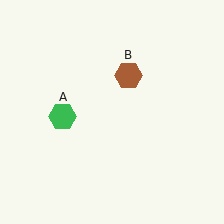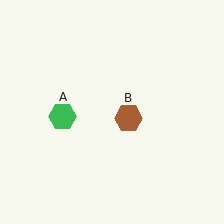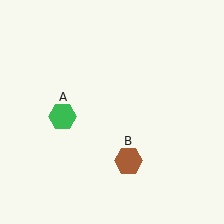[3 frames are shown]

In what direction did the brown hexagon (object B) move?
The brown hexagon (object B) moved down.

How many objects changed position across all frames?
1 object changed position: brown hexagon (object B).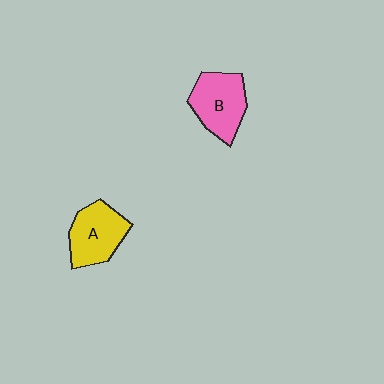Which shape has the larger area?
Shape B (pink).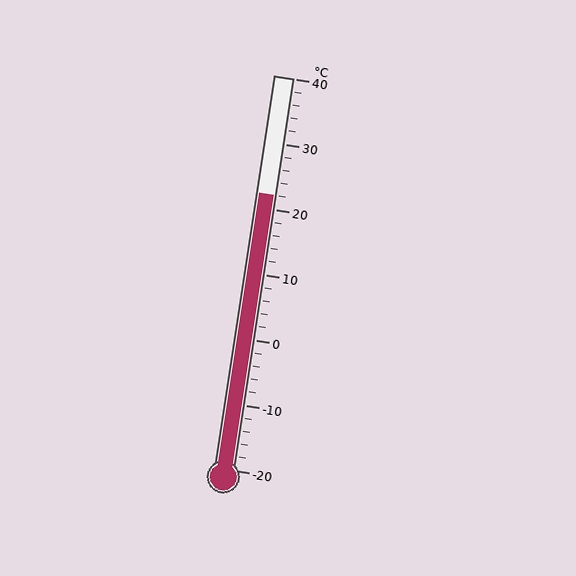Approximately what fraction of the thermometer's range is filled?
The thermometer is filled to approximately 70% of its range.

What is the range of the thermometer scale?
The thermometer scale ranges from -20°C to 40°C.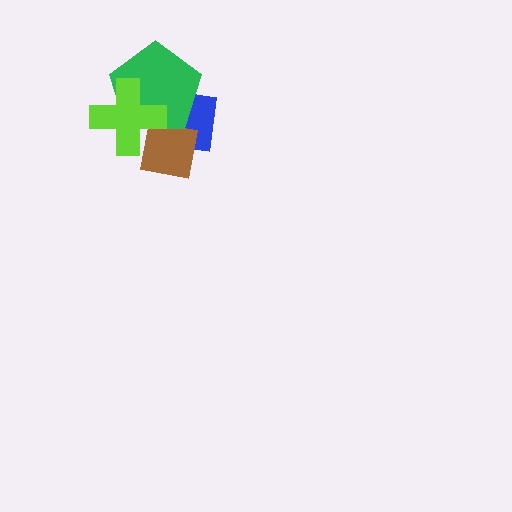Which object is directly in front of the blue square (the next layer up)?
The brown square is directly in front of the blue square.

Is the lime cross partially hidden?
No, no other shape covers it.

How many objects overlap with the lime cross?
3 objects overlap with the lime cross.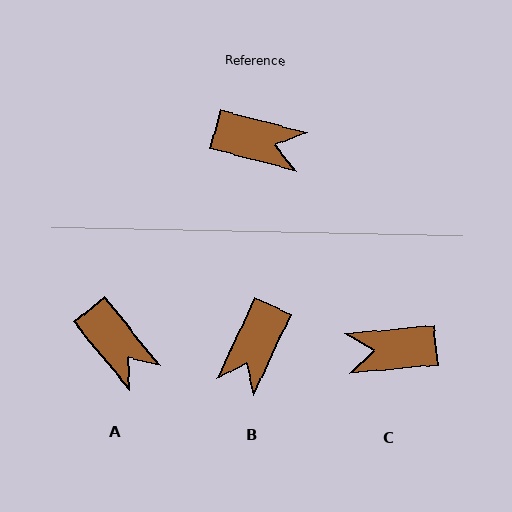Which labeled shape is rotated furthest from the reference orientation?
C, about 160 degrees away.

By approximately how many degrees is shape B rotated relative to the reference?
Approximately 100 degrees clockwise.